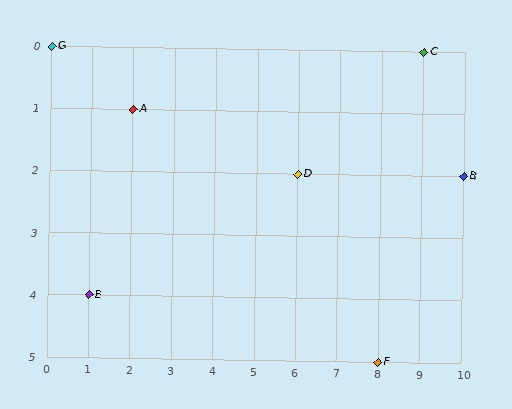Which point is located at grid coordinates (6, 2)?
Point D is at (6, 2).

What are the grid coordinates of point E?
Point E is at grid coordinates (1, 4).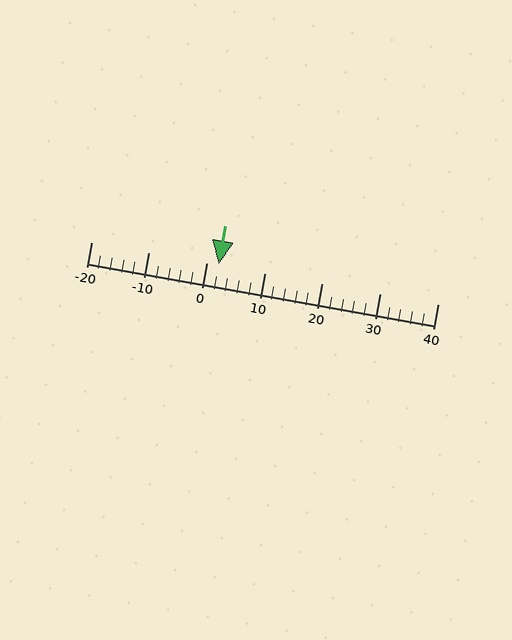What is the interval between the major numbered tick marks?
The major tick marks are spaced 10 units apart.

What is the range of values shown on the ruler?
The ruler shows values from -20 to 40.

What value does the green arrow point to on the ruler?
The green arrow points to approximately 2.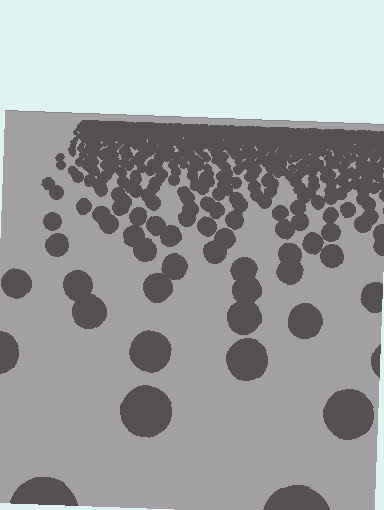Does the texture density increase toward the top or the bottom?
Density increases toward the top.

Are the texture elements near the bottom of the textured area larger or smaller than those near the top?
Larger. Near the bottom, elements are closer to the viewer and appear at a bigger on-screen size.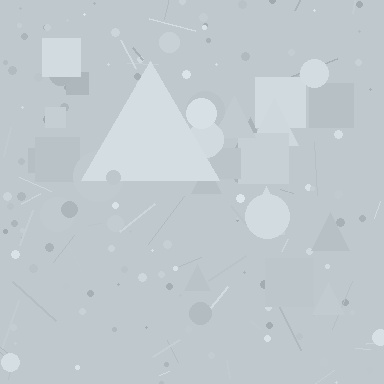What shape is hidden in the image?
A triangle is hidden in the image.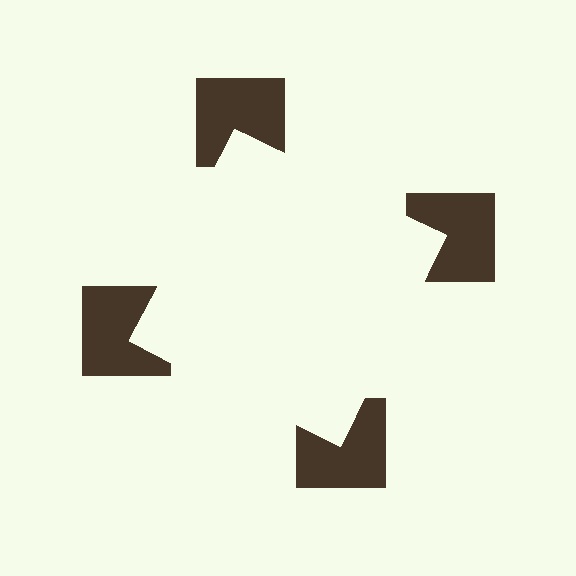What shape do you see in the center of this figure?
An illusory square — its edges are inferred from the aligned wedge cuts in the notched squares, not physically drawn.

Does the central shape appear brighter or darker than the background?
It typically appears slightly brighter than the background, even though no actual brightness change is drawn.